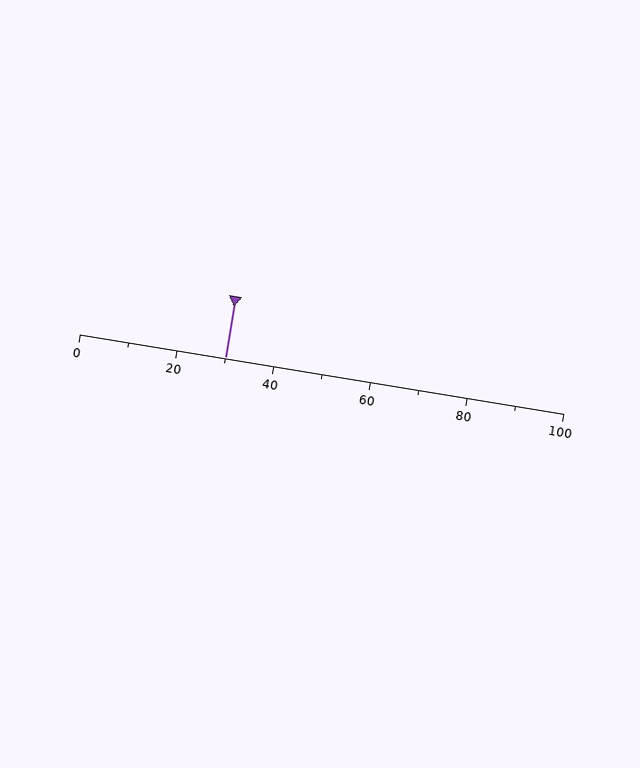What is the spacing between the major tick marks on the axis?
The major ticks are spaced 20 apart.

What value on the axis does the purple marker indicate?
The marker indicates approximately 30.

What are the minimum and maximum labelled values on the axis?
The axis runs from 0 to 100.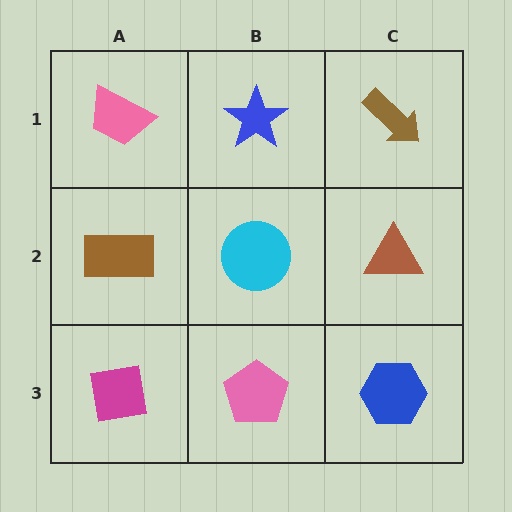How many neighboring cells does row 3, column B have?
3.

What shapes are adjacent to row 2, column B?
A blue star (row 1, column B), a pink pentagon (row 3, column B), a brown rectangle (row 2, column A), a brown triangle (row 2, column C).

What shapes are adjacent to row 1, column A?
A brown rectangle (row 2, column A), a blue star (row 1, column B).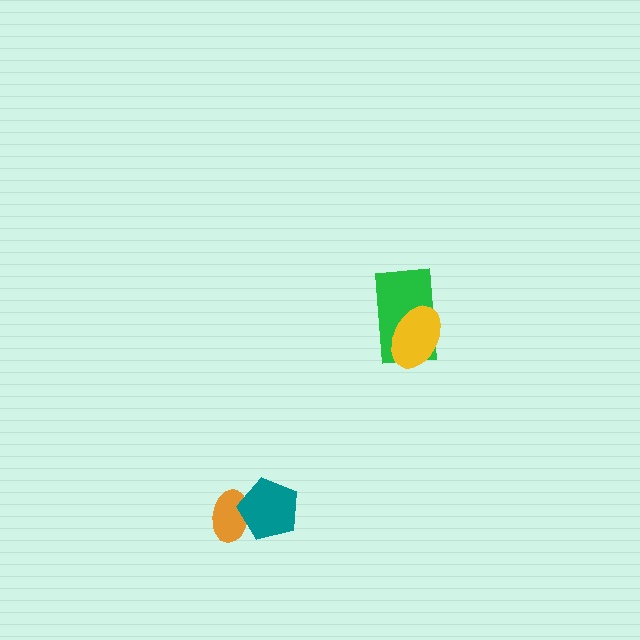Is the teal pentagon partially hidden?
No, no other shape covers it.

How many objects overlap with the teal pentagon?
1 object overlaps with the teal pentagon.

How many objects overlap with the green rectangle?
1 object overlaps with the green rectangle.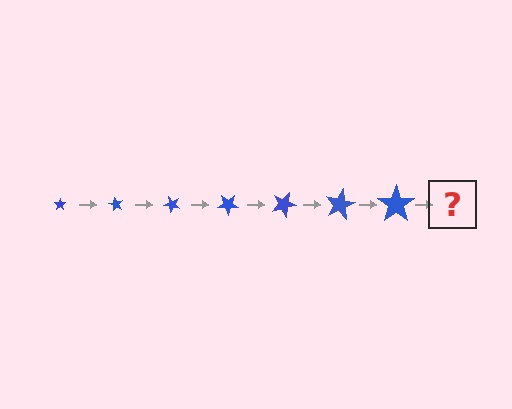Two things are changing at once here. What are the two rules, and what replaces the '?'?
The two rules are that the star grows larger each step and it rotates 60 degrees each step. The '?' should be a star, larger than the previous one and rotated 420 degrees from the start.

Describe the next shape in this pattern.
It should be a star, larger than the previous one and rotated 420 degrees from the start.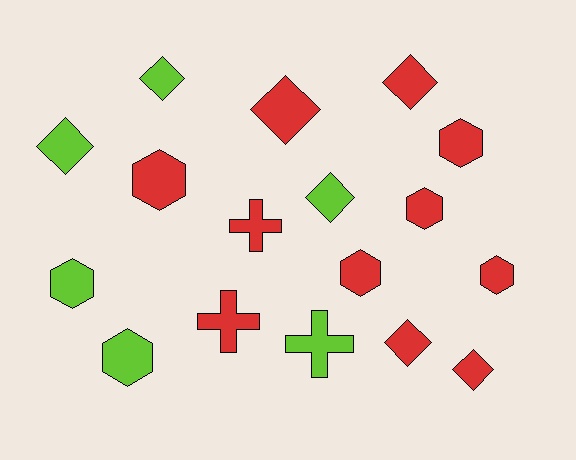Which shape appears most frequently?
Diamond, with 7 objects.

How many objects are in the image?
There are 17 objects.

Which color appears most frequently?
Red, with 11 objects.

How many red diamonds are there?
There are 4 red diamonds.